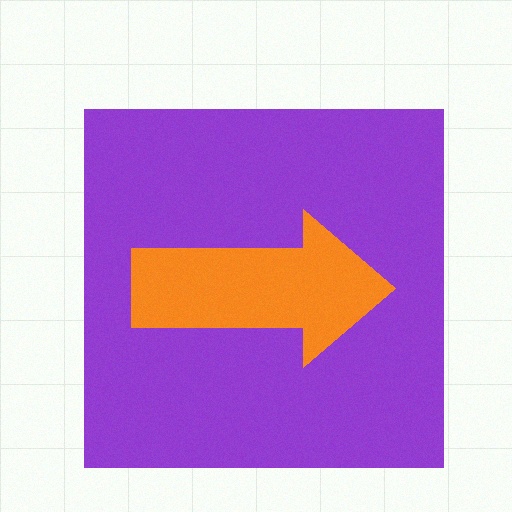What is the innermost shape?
The orange arrow.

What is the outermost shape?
The purple square.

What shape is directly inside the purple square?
The orange arrow.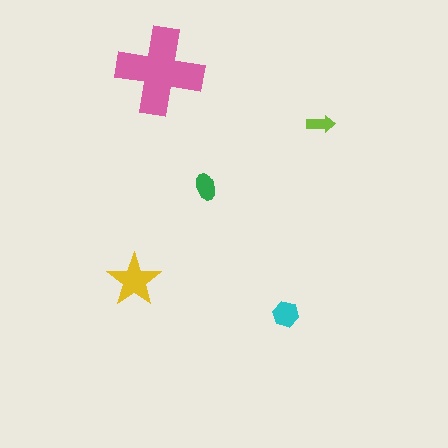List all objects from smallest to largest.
The lime arrow, the green ellipse, the cyan hexagon, the yellow star, the pink cross.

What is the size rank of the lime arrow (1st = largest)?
5th.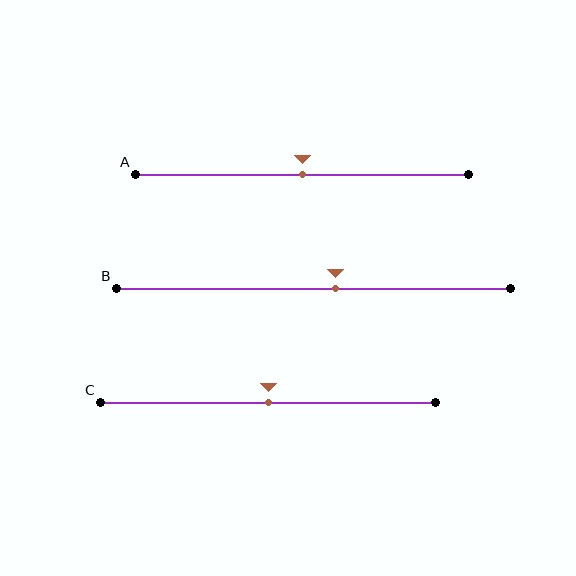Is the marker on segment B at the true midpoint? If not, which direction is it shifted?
No, the marker on segment B is shifted to the right by about 5% of the segment length.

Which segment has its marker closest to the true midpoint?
Segment A has its marker closest to the true midpoint.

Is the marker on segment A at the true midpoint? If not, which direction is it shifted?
Yes, the marker on segment A is at the true midpoint.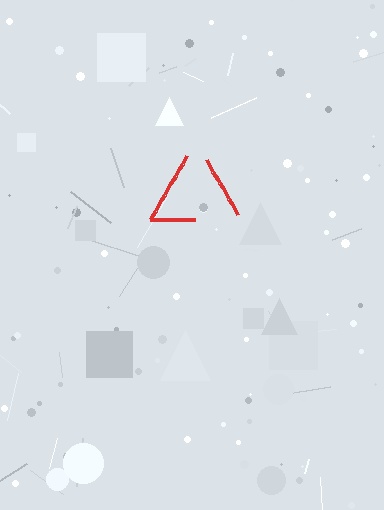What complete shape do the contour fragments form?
The contour fragments form a triangle.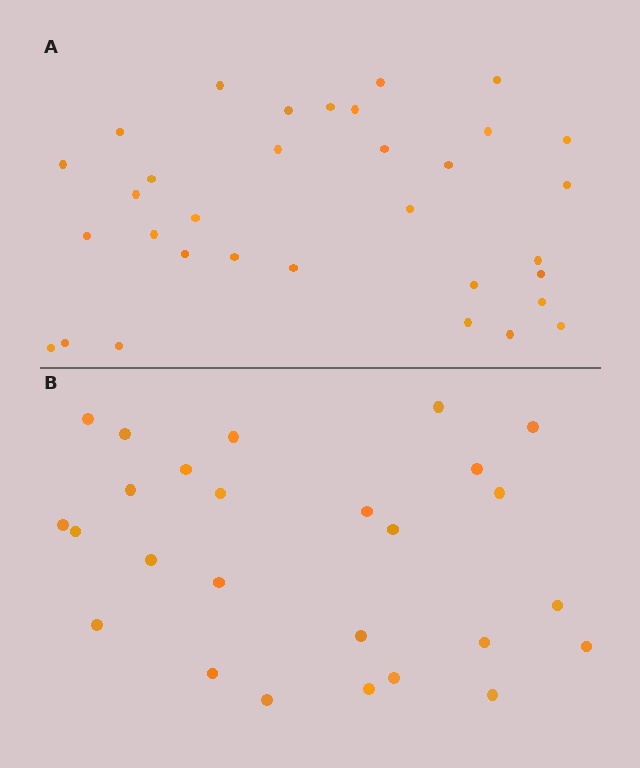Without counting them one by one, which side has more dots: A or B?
Region A (the top region) has more dots.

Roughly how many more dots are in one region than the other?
Region A has roughly 8 or so more dots than region B.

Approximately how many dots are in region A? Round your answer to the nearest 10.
About 30 dots. (The exact count is 33, which rounds to 30.)